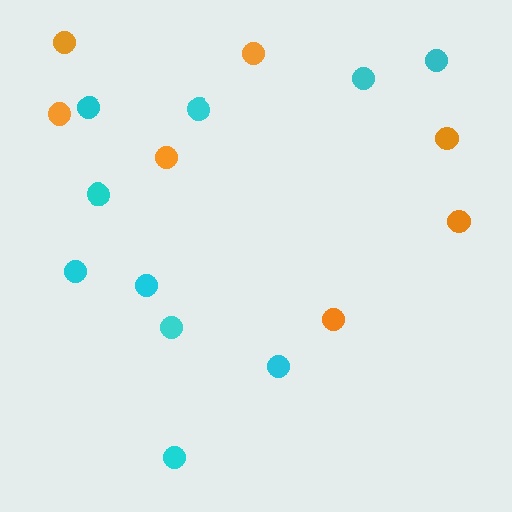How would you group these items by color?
There are 2 groups: one group of orange circles (7) and one group of cyan circles (10).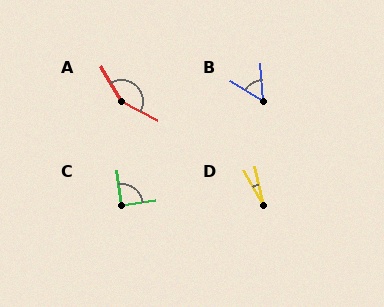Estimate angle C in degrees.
Approximately 91 degrees.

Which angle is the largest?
A, at approximately 147 degrees.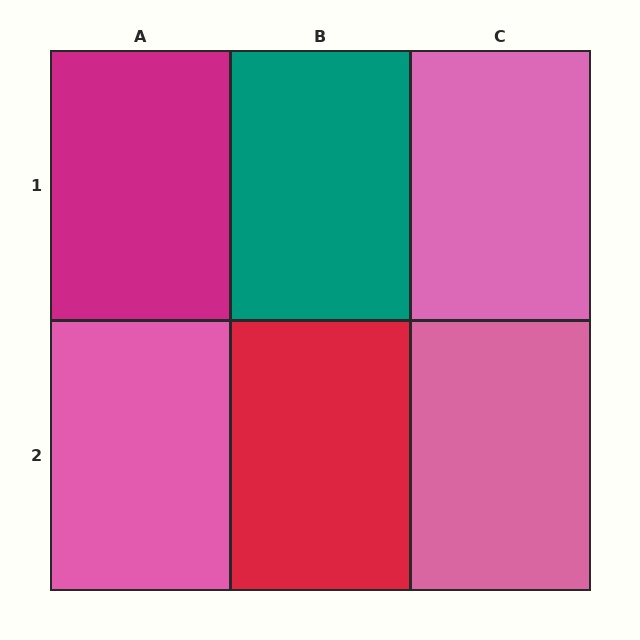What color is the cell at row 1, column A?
Magenta.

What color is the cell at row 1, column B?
Teal.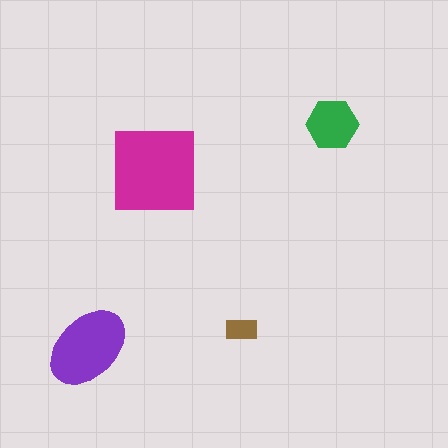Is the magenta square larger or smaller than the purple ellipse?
Larger.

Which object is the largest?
The magenta square.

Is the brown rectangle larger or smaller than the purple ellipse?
Smaller.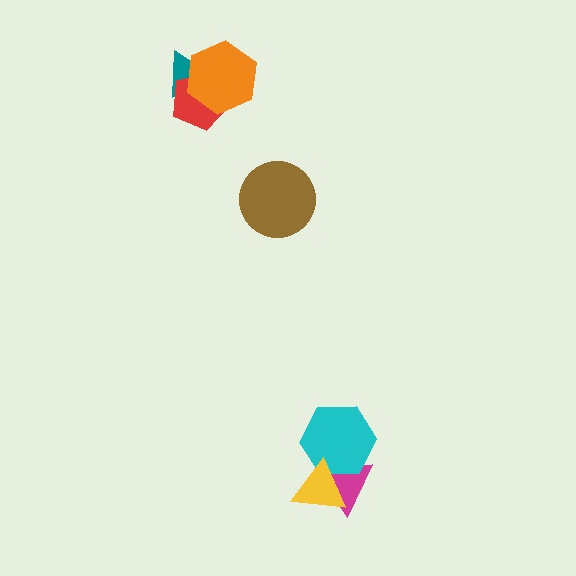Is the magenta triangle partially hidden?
Yes, it is partially covered by another shape.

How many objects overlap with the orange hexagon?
2 objects overlap with the orange hexagon.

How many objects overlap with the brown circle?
0 objects overlap with the brown circle.